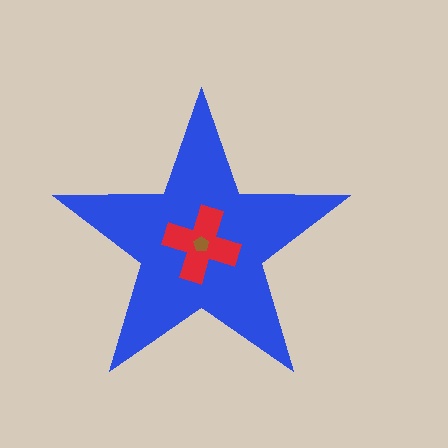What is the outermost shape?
The blue star.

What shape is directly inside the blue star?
The red cross.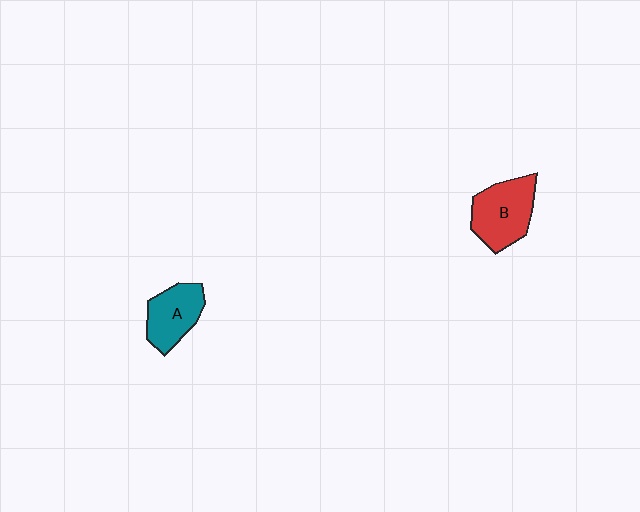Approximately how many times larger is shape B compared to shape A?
Approximately 1.2 times.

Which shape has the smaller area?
Shape A (teal).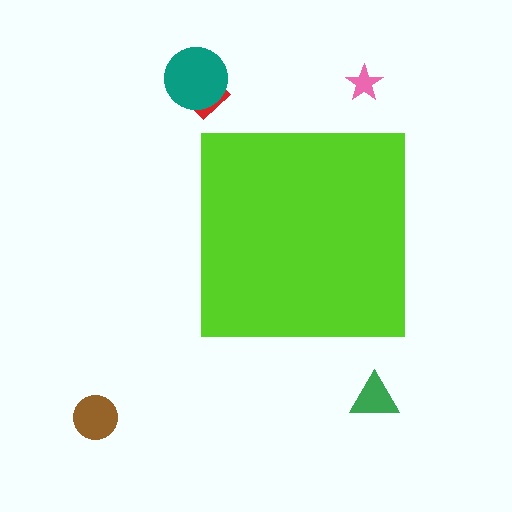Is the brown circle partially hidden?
No, the brown circle is fully visible.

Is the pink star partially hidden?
No, the pink star is fully visible.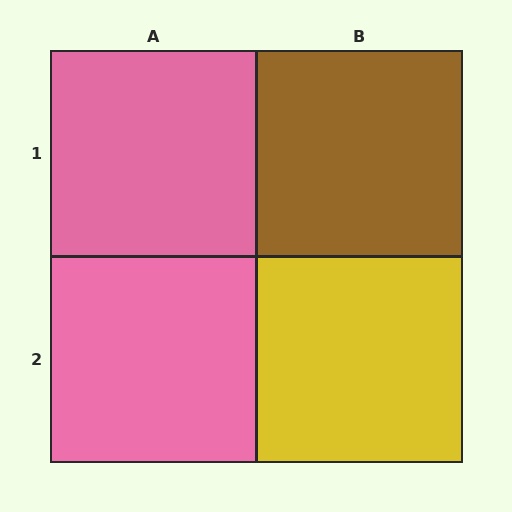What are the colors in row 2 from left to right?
Pink, yellow.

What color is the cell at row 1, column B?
Brown.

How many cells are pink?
2 cells are pink.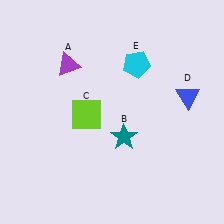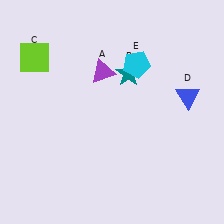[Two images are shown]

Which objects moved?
The objects that moved are: the purple triangle (A), the teal star (B), the lime square (C).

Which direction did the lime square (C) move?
The lime square (C) moved up.